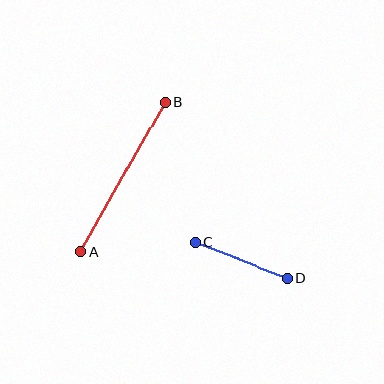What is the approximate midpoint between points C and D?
The midpoint is at approximately (241, 260) pixels.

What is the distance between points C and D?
The distance is approximately 100 pixels.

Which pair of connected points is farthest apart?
Points A and B are farthest apart.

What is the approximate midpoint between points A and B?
The midpoint is at approximately (123, 177) pixels.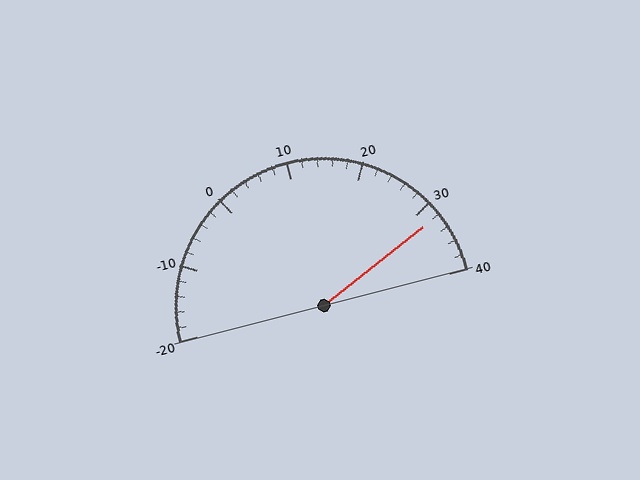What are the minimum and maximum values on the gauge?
The gauge ranges from -20 to 40.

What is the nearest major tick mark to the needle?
The nearest major tick mark is 30.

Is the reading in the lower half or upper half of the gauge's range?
The reading is in the upper half of the range (-20 to 40).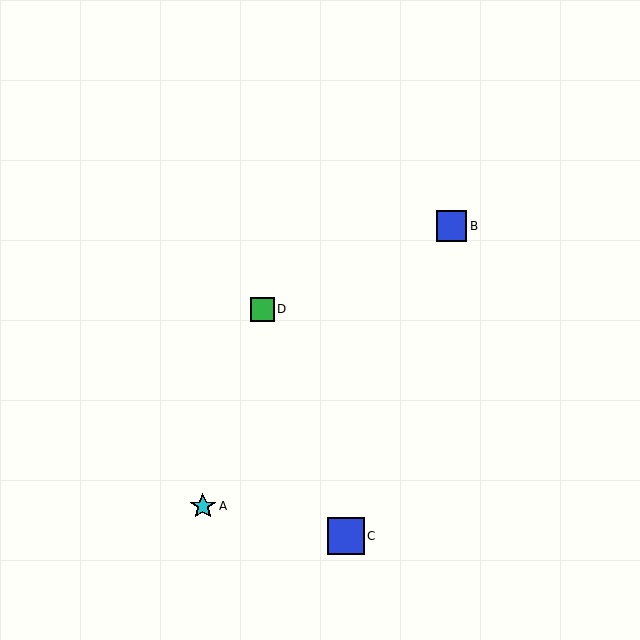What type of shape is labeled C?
Shape C is a blue square.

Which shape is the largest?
The blue square (labeled C) is the largest.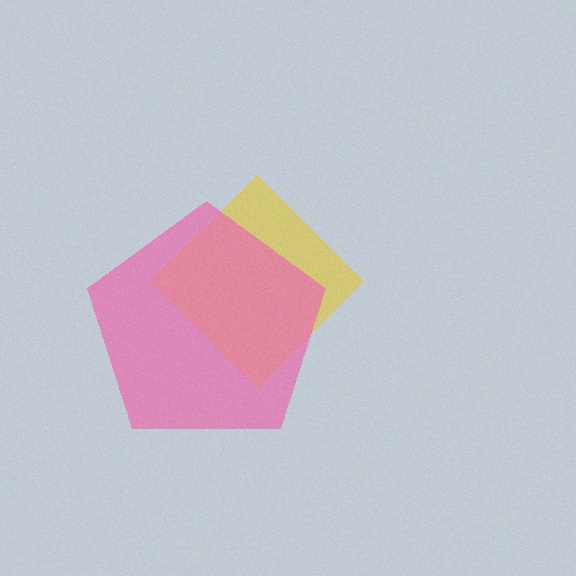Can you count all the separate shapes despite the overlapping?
Yes, there are 2 separate shapes.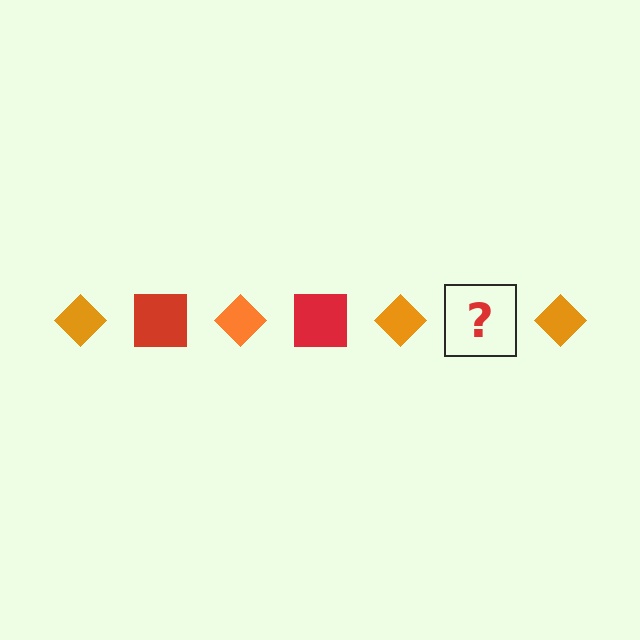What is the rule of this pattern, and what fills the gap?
The rule is that the pattern alternates between orange diamond and red square. The gap should be filled with a red square.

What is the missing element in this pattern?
The missing element is a red square.